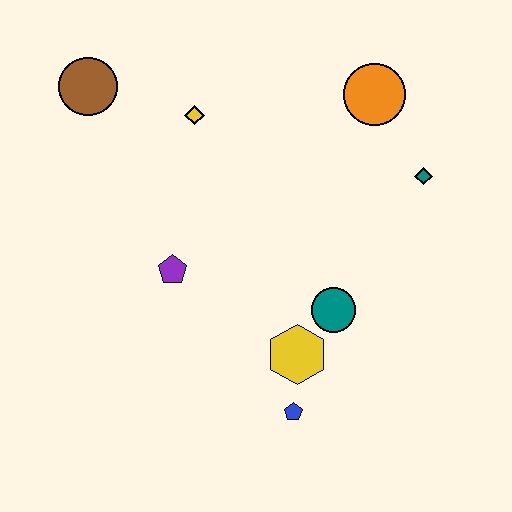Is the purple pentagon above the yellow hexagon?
Yes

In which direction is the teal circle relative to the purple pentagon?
The teal circle is to the right of the purple pentagon.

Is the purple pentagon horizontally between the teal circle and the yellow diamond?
No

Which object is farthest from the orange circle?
The blue pentagon is farthest from the orange circle.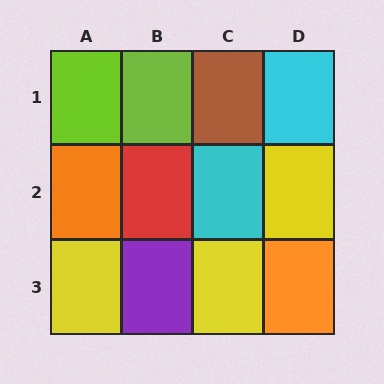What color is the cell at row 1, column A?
Lime.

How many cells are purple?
1 cell is purple.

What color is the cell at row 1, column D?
Cyan.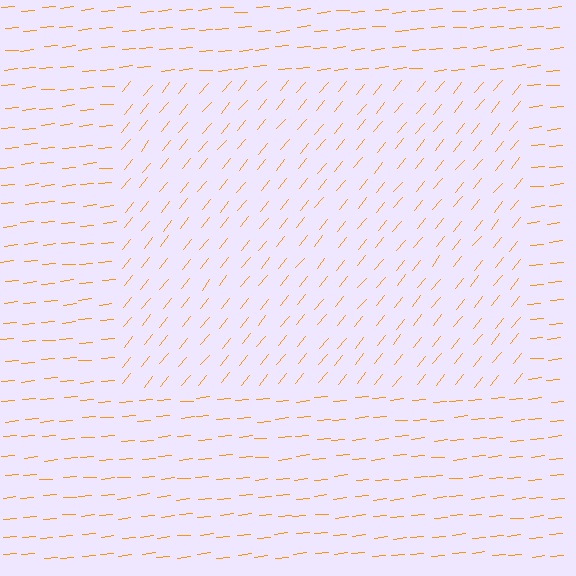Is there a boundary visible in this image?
Yes, there is a texture boundary formed by a change in line orientation.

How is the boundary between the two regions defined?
The boundary is defined purely by a change in line orientation (approximately 45 degrees difference). All lines are the same color and thickness.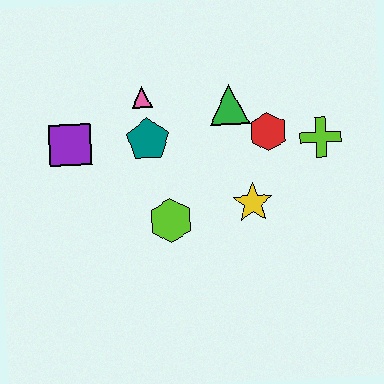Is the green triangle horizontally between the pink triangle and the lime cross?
Yes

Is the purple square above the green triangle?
No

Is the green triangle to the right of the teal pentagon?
Yes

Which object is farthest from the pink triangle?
The lime cross is farthest from the pink triangle.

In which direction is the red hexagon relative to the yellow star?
The red hexagon is above the yellow star.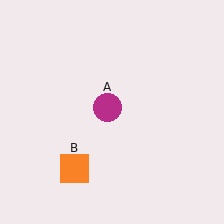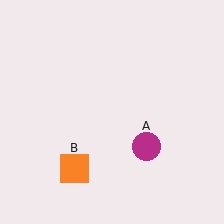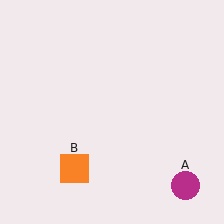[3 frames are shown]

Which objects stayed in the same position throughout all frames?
Orange square (object B) remained stationary.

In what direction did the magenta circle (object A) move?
The magenta circle (object A) moved down and to the right.